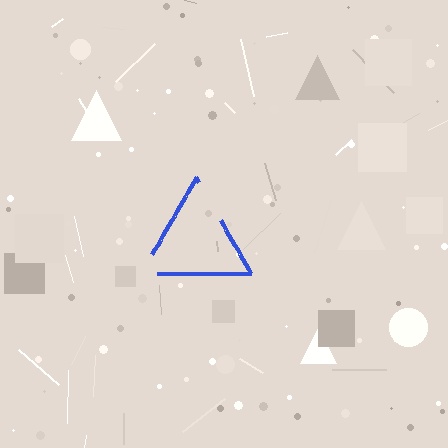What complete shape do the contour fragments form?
The contour fragments form a triangle.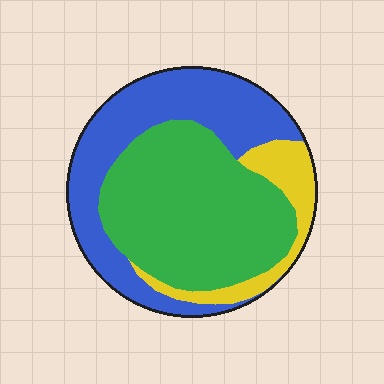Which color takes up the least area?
Yellow, at roughly 15%.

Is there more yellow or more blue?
Blue.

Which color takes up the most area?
Green, at roughly 50%.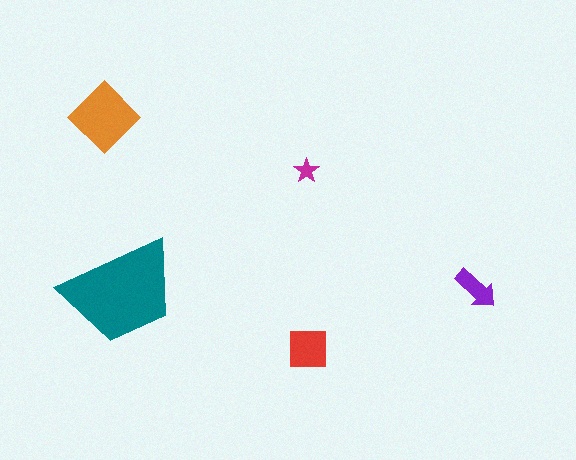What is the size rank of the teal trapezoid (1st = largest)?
1st.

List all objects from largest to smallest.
The teal trapezoid, the orange diamond, the red square, the purple arrow, the magenta star.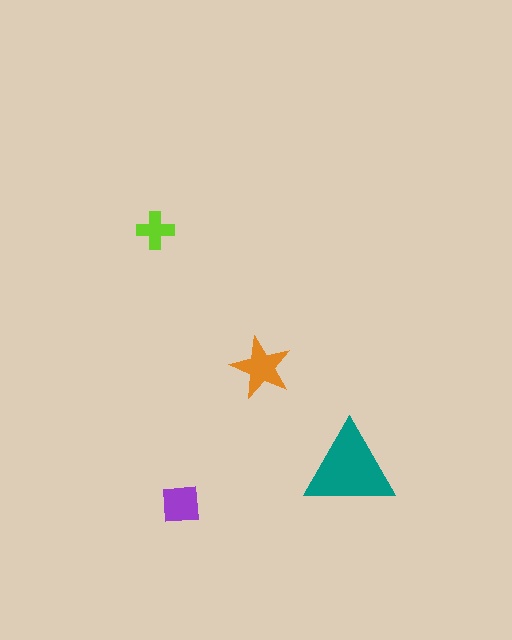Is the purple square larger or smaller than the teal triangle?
Smaller.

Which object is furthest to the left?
The lime cross is leftmost.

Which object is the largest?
The teal triangle.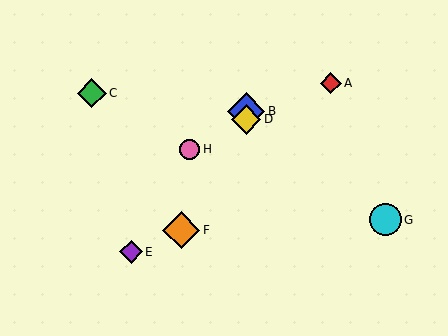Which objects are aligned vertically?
Objects B, D are aligned vertically.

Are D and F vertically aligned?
No, D is at x≈246 and F is at x≈181.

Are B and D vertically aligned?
Yes, both are at x≈246.